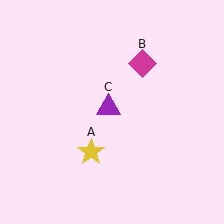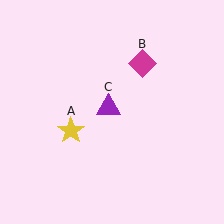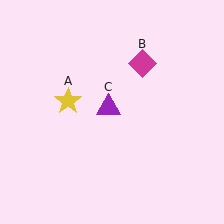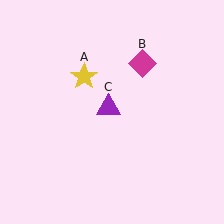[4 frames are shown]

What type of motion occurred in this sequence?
The yellow star (object A) rotated clockwise around the center of the scene.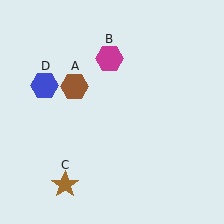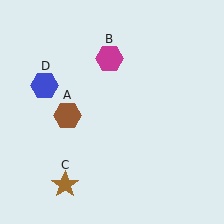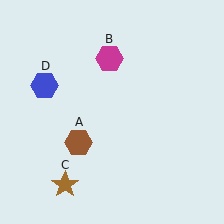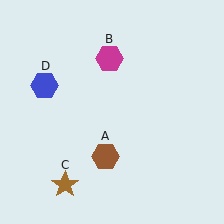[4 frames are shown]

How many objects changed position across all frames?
1 object changed position: brown hexagon (object A).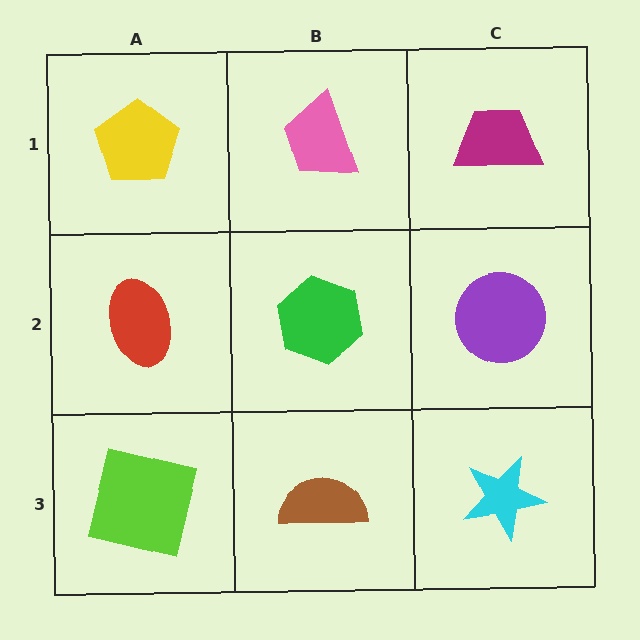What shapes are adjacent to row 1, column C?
A purple circle (row 2, column C), a pink trapezoid (row 1, column B).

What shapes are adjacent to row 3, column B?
A green hexagon (row 2, column B), a lime square (row 3, column A), a cyan star (row 3, column C).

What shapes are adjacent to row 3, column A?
A red ellipse (row 2, column A), a brown semicircle (row 3, column B).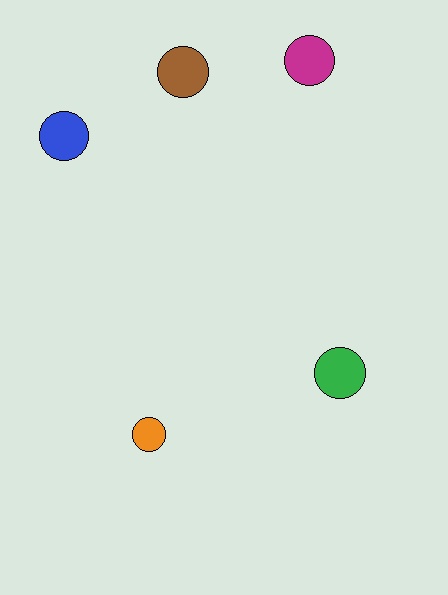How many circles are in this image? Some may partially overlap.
There are 5 circles.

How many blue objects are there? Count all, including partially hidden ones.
There is 1 blue object.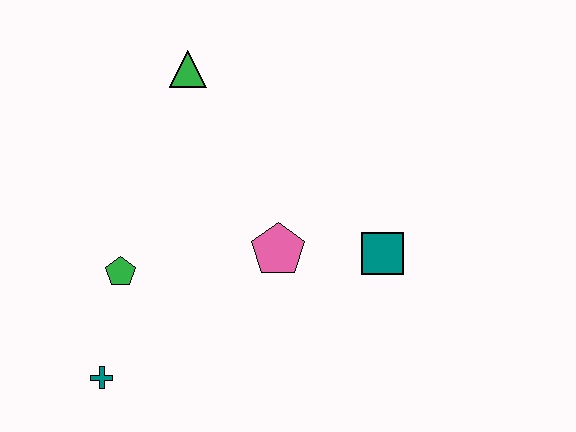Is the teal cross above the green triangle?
No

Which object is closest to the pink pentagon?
The teal square is closest to the pink pentagon.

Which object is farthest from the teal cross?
The green triangle is farthest from the teal cross.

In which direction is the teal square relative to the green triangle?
The teal square is to the right of the green triangle.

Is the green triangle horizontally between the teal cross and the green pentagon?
No